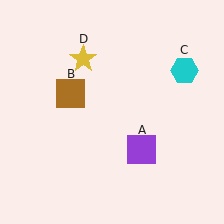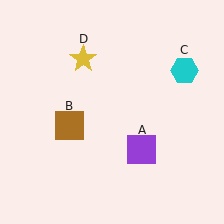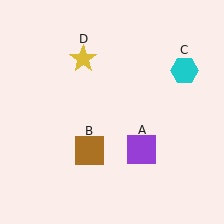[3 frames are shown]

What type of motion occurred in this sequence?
The brown square (object B) rotated counterclockwise around the center of the scene.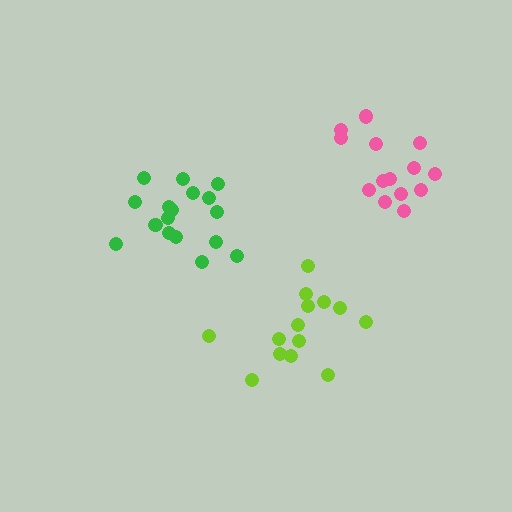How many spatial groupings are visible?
There are 3 spatial groupings.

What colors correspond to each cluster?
The clusters are colored: green, pink, lime.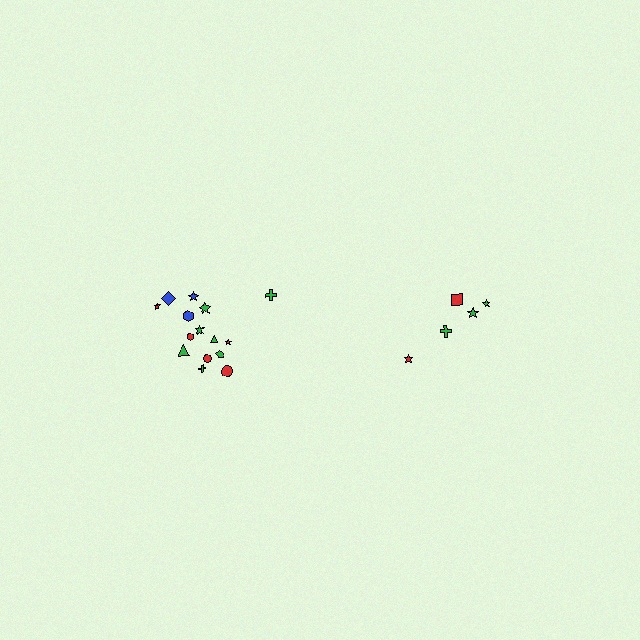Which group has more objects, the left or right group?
The left group.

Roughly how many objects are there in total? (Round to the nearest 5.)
Roughly 20 objects in total.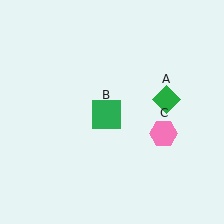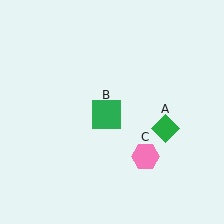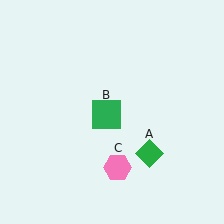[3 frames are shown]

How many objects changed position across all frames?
2 objects changed position: green diamond (object A), pink hexagon (object C).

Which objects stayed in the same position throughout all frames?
Green square (object B) remained stationary.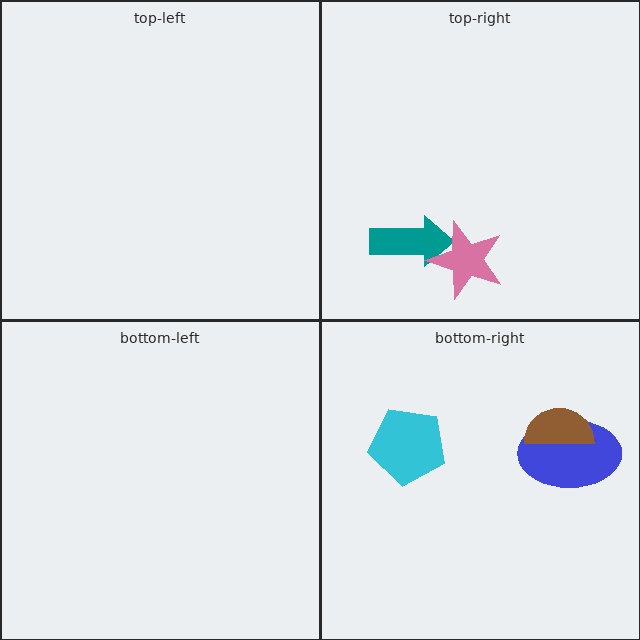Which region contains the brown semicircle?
The bottom-right region.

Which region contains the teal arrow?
The top-right region.